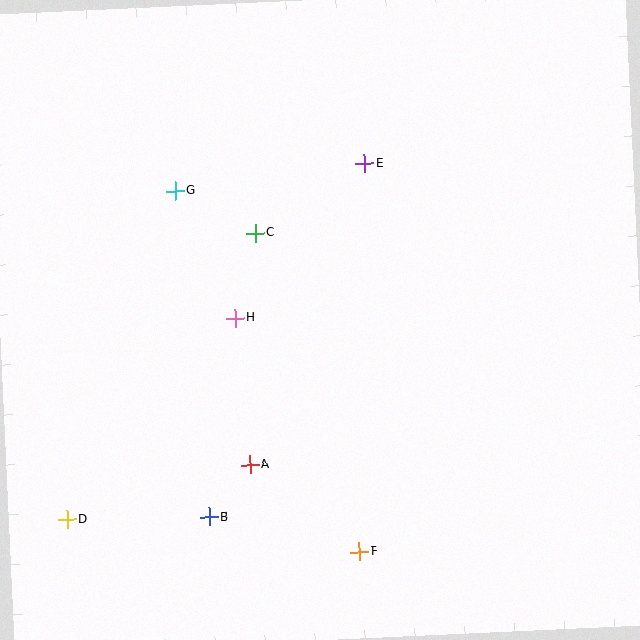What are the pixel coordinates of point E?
Point E is at (364, 163).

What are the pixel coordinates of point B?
Point B is at (209, 517).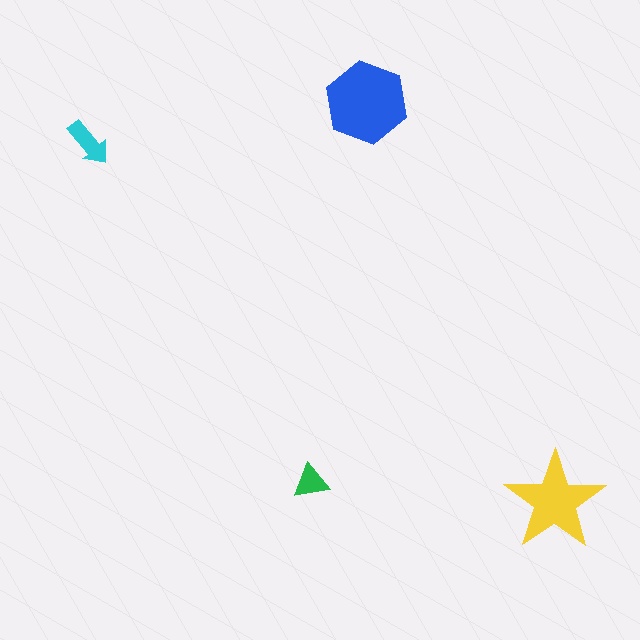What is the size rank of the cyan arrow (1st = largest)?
3rd.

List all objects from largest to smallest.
The blue hexagon, the yellow star, the cyan arrow, the green triangle.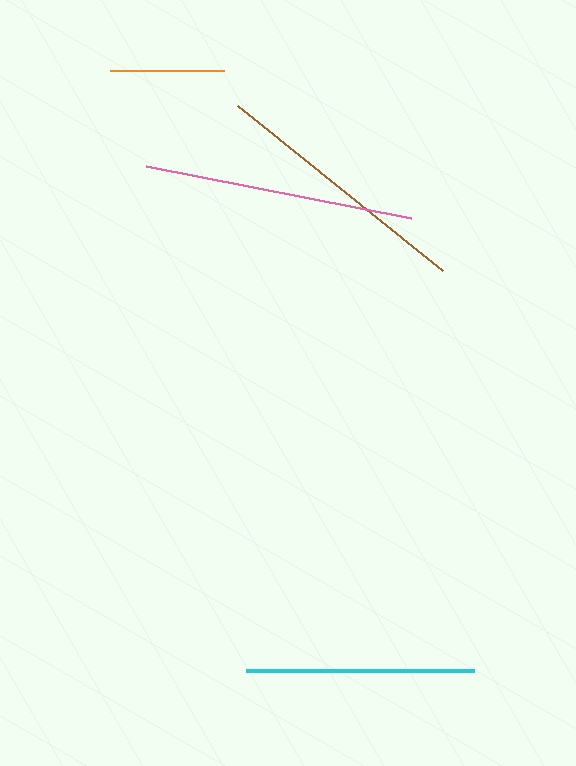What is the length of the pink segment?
The pink segment is approximately 270 pixels long.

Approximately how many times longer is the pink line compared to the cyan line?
The pink line is approximately 1.2 times the length of the cyan line.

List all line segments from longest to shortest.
From longest to shortest: pink, brown, cyan, orange.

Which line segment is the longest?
The pink line is the longest at approximately 270 pixels.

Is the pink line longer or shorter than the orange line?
The pink line is longer than the orange line.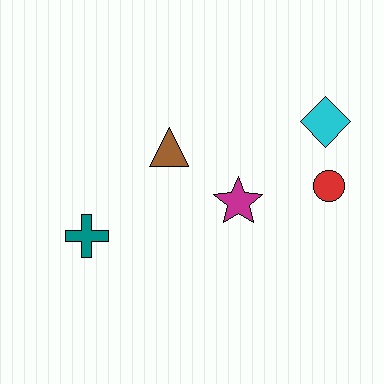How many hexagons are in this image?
There are no hexagons.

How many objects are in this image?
There are 5 objects.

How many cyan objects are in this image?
There is 1 cyan object.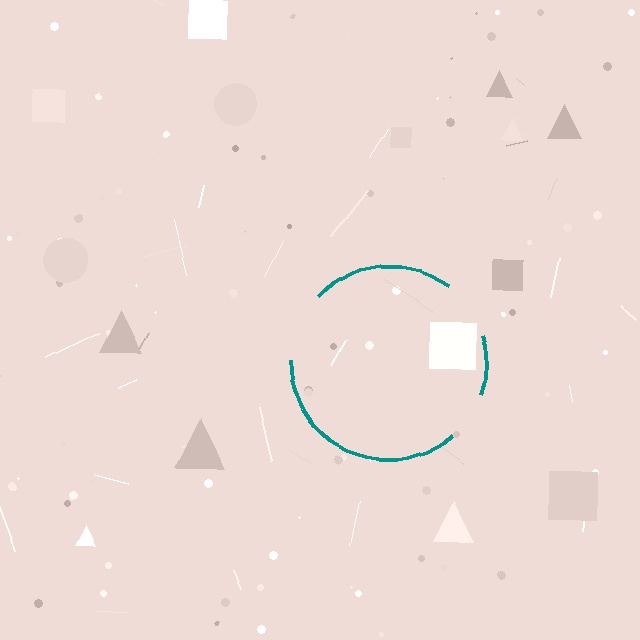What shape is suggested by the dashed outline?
The dashed outline suggests a circle.